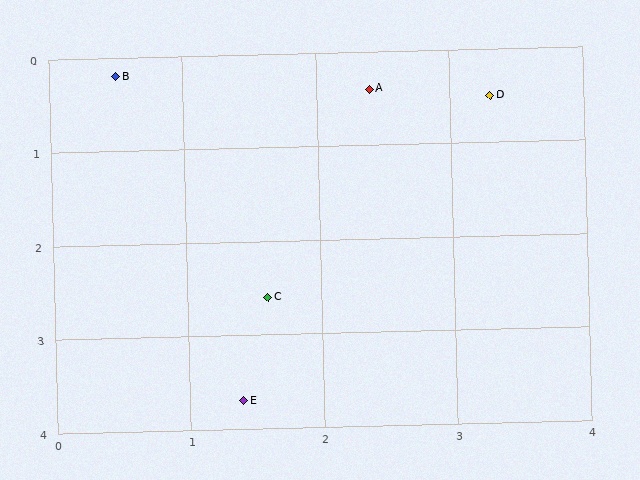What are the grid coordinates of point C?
Point C is at approximately (1.6, 2.6).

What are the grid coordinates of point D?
Point D is at approximately (3.3, 0.5).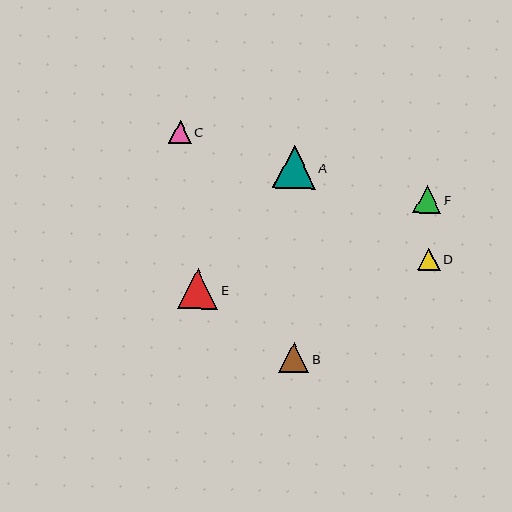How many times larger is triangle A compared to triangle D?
Triangle A is approximately 1.9 times the size of triangle D.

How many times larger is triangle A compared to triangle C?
Triangle A is approximately 1.9 times the size of triangle C.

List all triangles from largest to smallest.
From largest to smallest: A, E, B, F, C, D.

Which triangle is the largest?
Triangle A is the largest with a size of approximately 43 pixels.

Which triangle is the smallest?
Triangle D is the smallest with a size of approximately 23 pixels.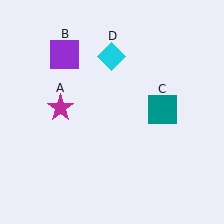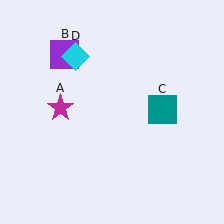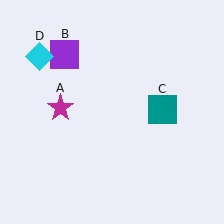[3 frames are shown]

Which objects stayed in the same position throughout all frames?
Magenta star (object A) and purple square (object B) and teal square (object C) remained stationary.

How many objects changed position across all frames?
1 object changed position: cyan diamond (object D).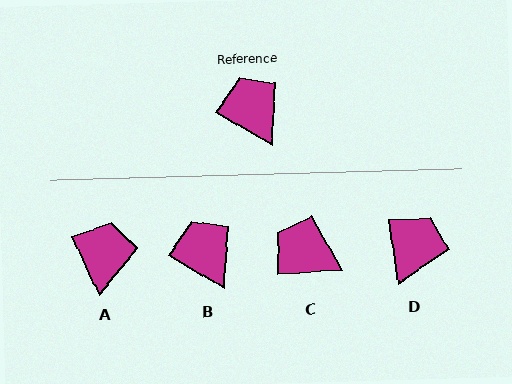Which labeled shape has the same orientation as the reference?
B.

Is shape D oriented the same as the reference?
No, it is off by about 52 degrees.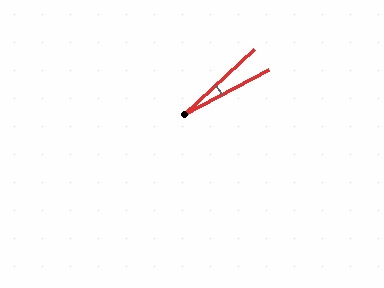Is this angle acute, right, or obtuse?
It is acute.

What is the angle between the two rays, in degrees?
Approximately 15 degrees.